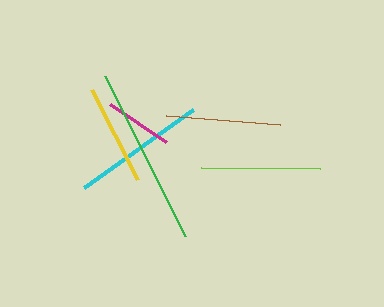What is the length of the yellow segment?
The yellow segment is approximately 101 pixels long.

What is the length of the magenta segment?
The magenta segment is approximately 68 pixels long.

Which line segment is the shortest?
The magenta line is the shortest at approximately 68 pixels.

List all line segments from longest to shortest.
From longest to shortest: green, cyan, lime, brown, yellow, magenta.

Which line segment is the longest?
The green line is the longest at approximately 178 pixels.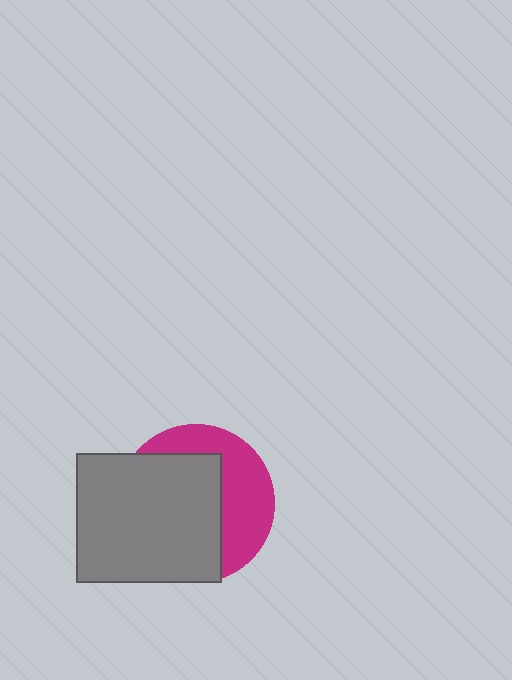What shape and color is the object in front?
The object in front is a gray rectangle.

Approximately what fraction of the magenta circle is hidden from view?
Roughly 60% of the magenta circle is hidden behind the gray rectangle.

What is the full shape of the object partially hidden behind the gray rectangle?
The partially hidden object is a magenta circle.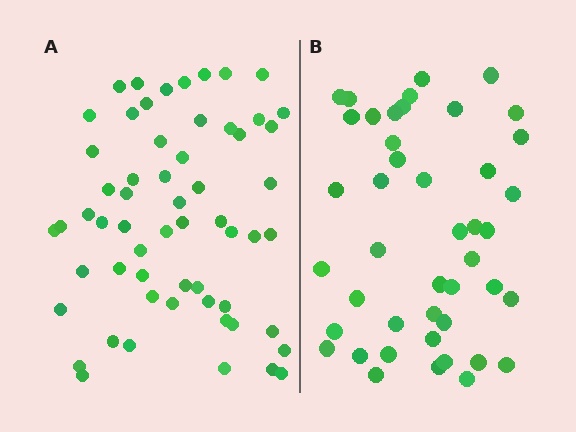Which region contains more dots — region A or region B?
Region A (the left region) has more dots.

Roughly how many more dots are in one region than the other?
Region A has approximately 15 more dots than region B.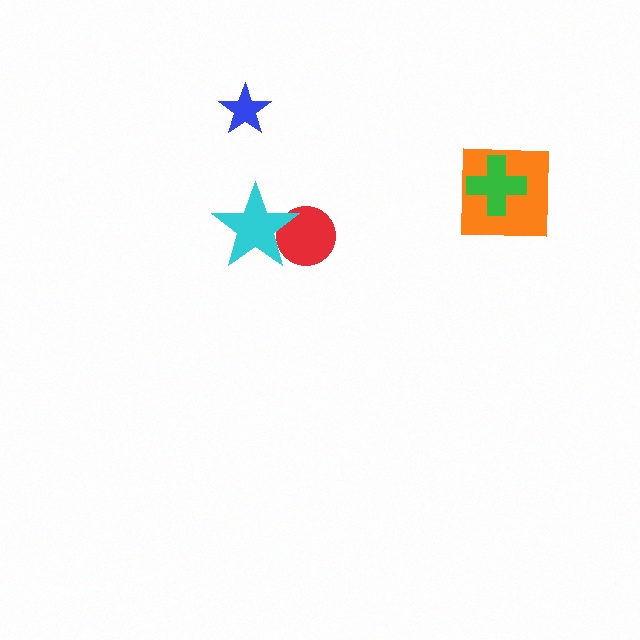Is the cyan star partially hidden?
No, no other shape covers it.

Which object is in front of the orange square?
The green cross is in front of the orange square.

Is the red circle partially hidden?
Yes, it is partially covered by another shape.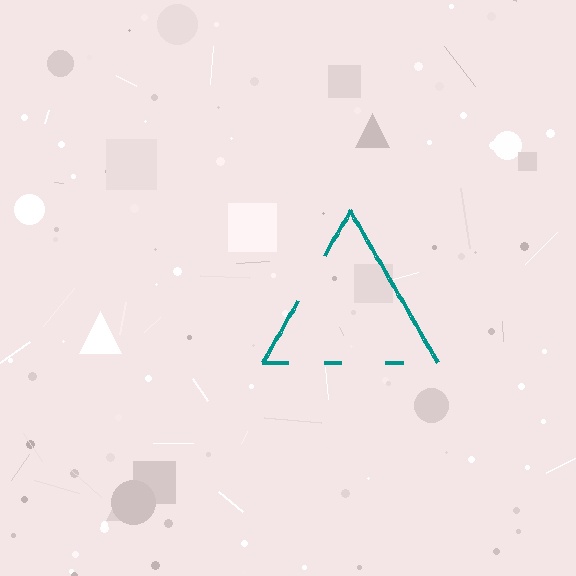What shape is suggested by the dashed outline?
The dashed outline suggests a triangle.